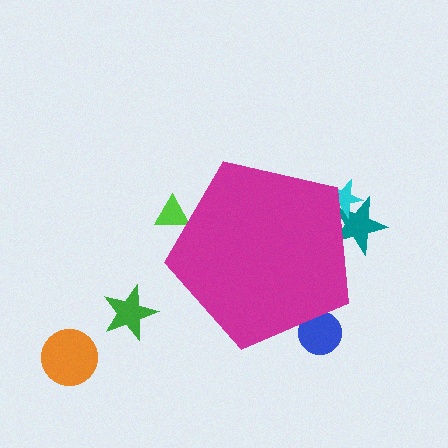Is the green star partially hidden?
No, the green star is fully visible.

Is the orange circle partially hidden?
No, the orange circle is fully visible.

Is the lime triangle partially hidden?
Yes, the lime triangle is partially hidden behind the magenta pentagon.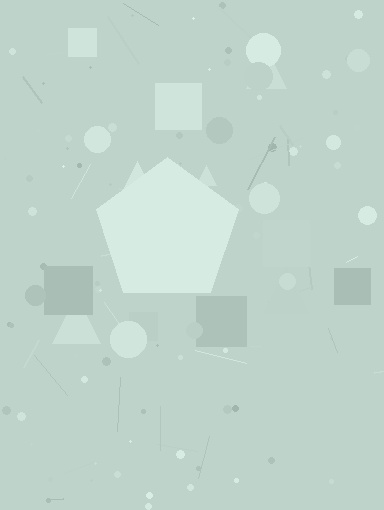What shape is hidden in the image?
A pentagon is hidden in the image.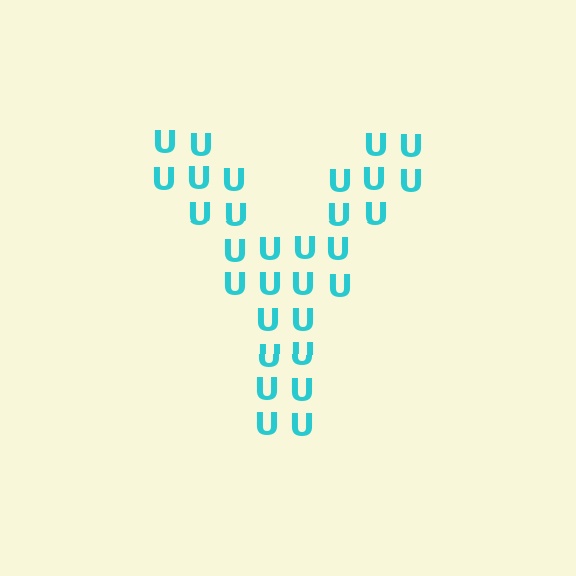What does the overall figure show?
The overall figure shows the letter Y.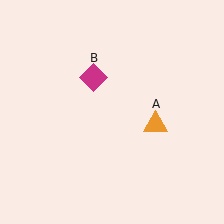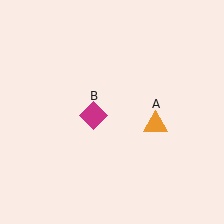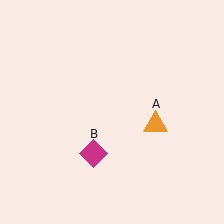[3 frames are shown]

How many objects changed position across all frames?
1 object changed position: magenta diamond (object B).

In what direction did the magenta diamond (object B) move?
The magenta diamond (object B) moved down.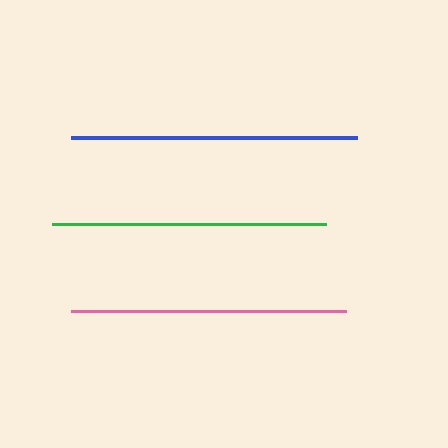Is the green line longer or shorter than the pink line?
The pink line is longer than the green line.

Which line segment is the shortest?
The green line is the shortest at approximately 274 pixels.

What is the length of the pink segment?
The pink segment is approximately 275 pixels long.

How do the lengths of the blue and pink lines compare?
The blue and pink lines are approximately the same length.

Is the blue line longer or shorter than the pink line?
The blue line is longer than the pink line.